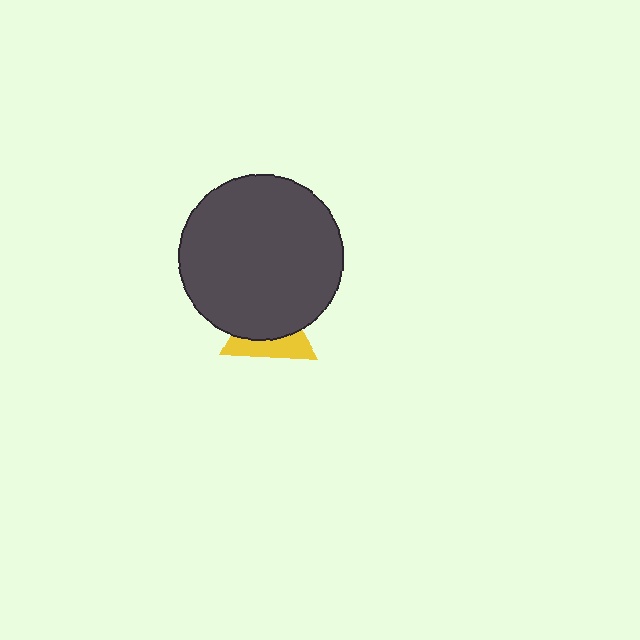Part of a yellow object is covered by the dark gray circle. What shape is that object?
It is a triangle.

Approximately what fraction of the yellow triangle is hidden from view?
Roughly 60% of the yellow triangle is hidden behind the dark gray circle.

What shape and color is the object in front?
The object in front is a dark gray circle.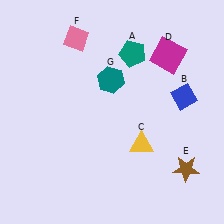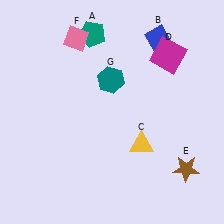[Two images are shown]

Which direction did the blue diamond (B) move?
The blue diamond (B) moved up.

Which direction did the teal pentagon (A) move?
The teal pentagon (A) moved left.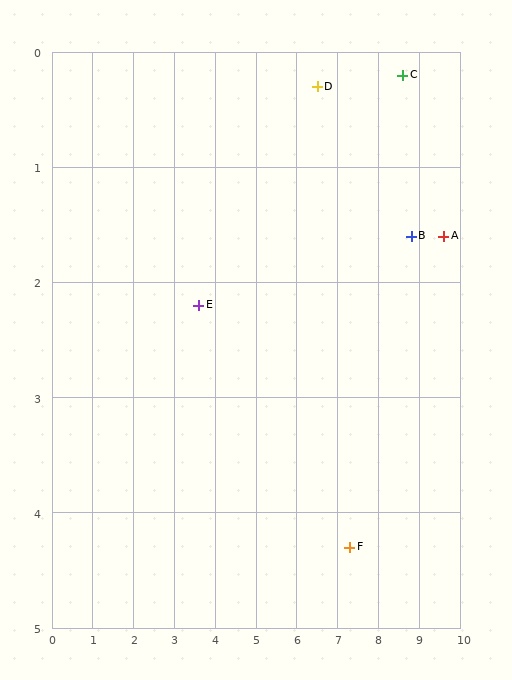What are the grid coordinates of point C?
Point C is at approximately (8.6, 0.2).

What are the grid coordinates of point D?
Point D is at approximately (6.5, 0.3).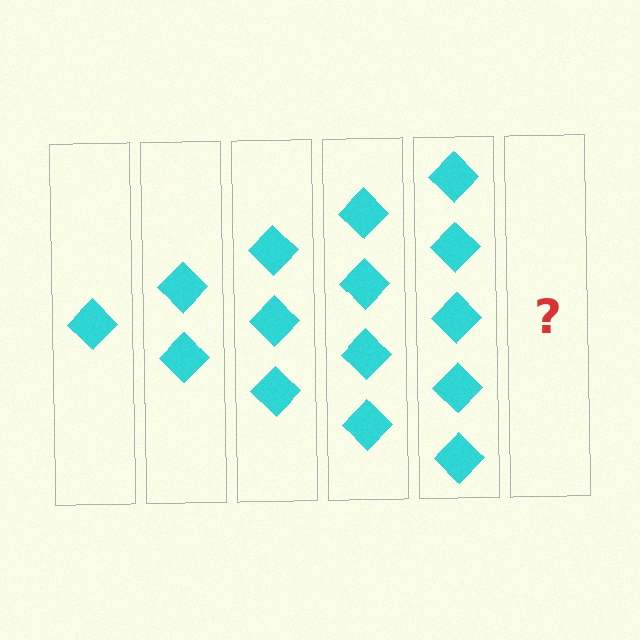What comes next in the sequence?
The next element should be 6 diamonds.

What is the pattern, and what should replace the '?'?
The pattern is that each step adds one more diamond. The '?' should be 6 diamonds.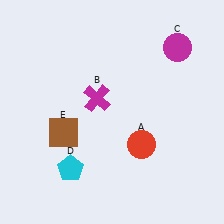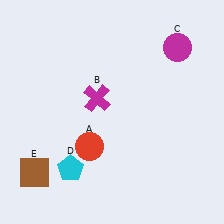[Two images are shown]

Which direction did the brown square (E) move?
The brown square (E) moved down.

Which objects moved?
The objects that moved are: the red circle (A), the brown square (E).